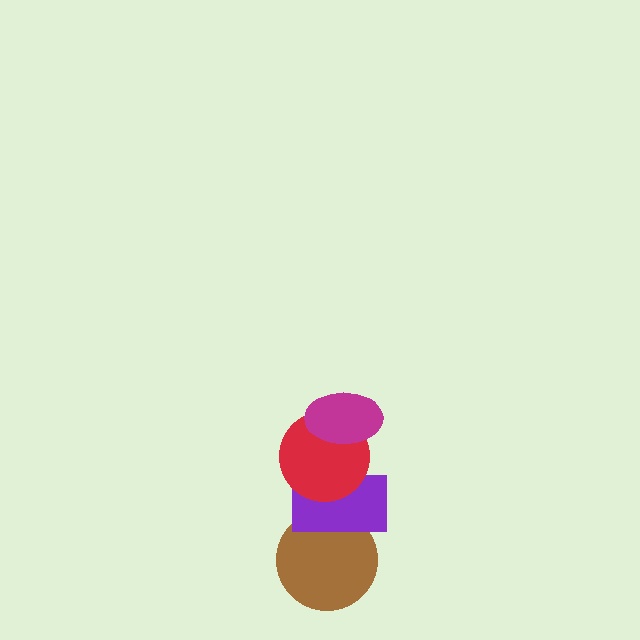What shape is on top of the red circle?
The magenta ellipse is on top of the red circle.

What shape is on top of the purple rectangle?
The red circle is on top of the purple rectangle.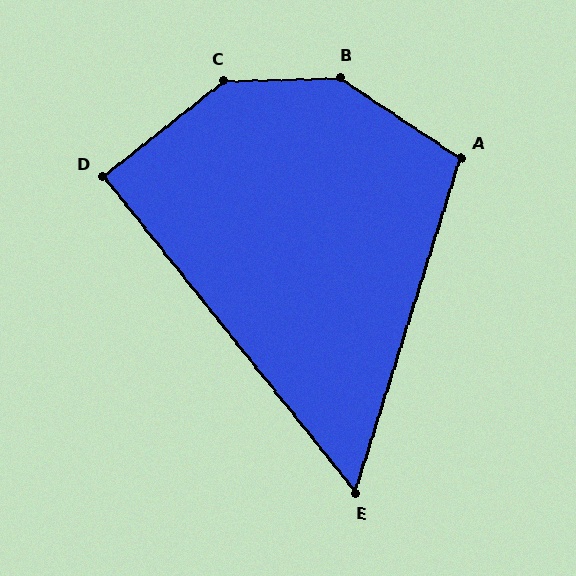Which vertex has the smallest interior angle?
E, at approximately 56 degrees.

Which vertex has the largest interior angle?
B, at approximately 145 degrees.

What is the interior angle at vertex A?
Approximately 106 degrees (obtuse).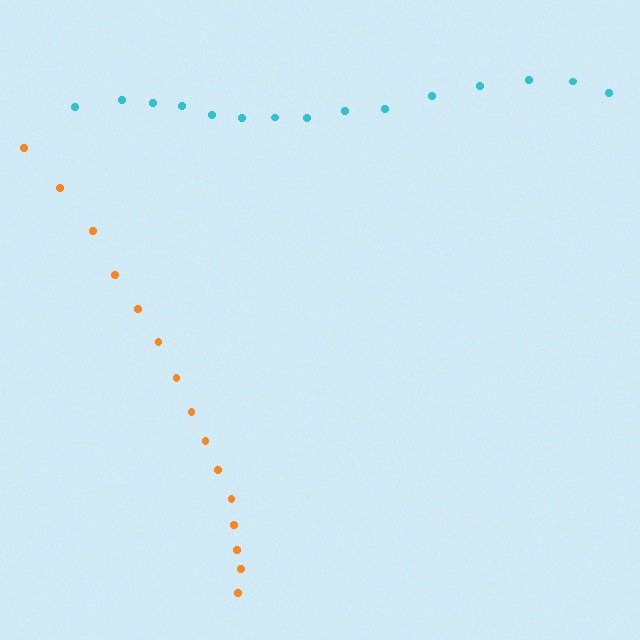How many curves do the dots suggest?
There are 2 distinct paths.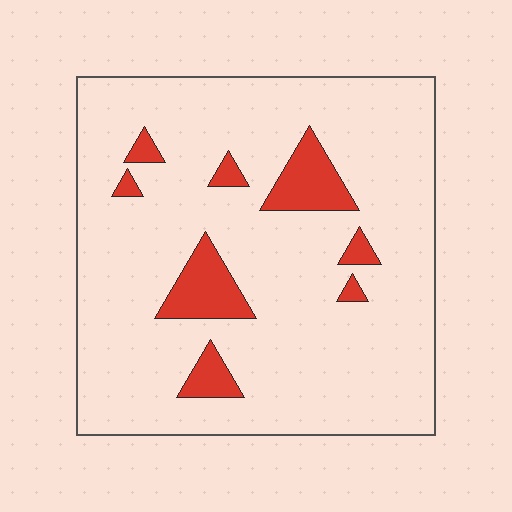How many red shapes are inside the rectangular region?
8.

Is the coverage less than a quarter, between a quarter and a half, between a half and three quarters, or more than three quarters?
Less than a quarter.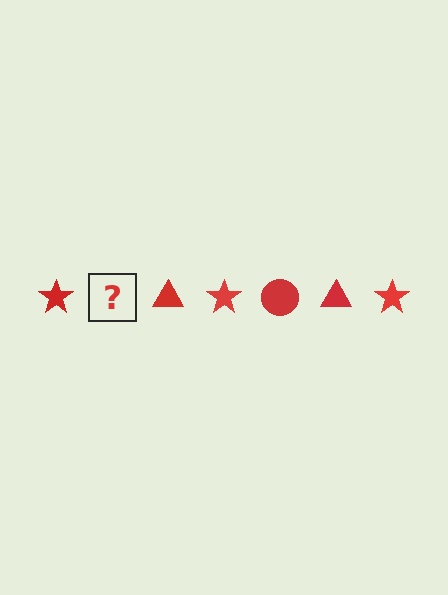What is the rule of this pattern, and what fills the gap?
The rule is that the pattern cycles through star, circle, triangle shapes in red. The gap should be filled with a red circle.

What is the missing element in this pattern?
The missing element is a red circle.